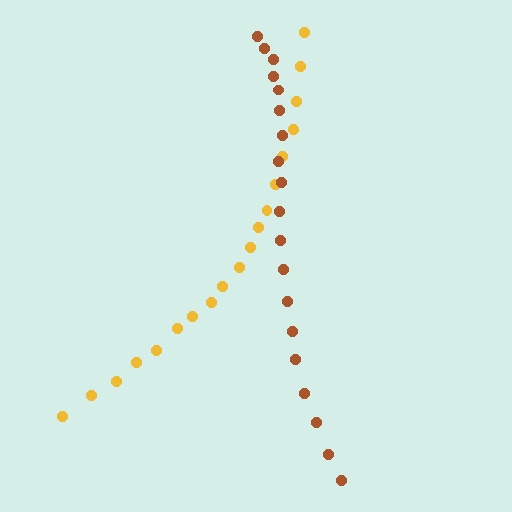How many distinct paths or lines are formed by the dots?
There are 2 distinct paths.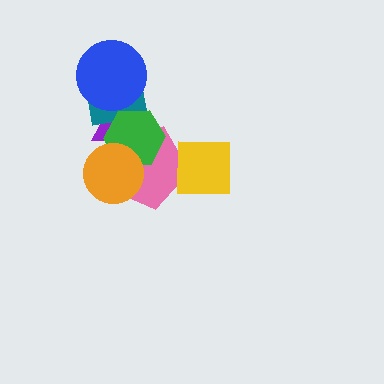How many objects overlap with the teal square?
3 objects overlap with the teal square.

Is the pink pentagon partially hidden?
Yes, it is partially covered by another shape.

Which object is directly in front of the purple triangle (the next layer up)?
The pink pentagon is directly in front of the purple triangle.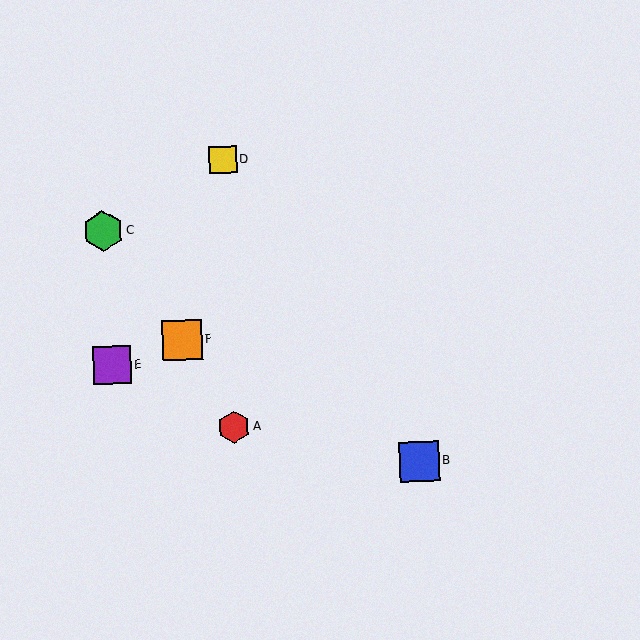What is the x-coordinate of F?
Object F is at x≈182.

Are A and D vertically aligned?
Yes, both are at x≈234.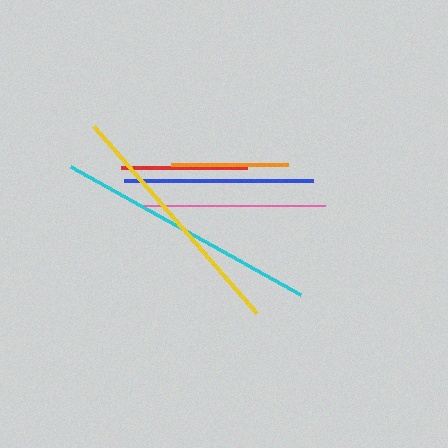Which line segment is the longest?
The cyan line is the longest at approximately 263 pixels.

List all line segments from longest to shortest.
From longest to shortest: cyan, yellow, blue, pink, red, orange.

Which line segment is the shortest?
The orange line is the shortest at approximately 118 pixels.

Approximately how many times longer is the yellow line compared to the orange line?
The yellow line is approximately 2.1 times the length of the orange line.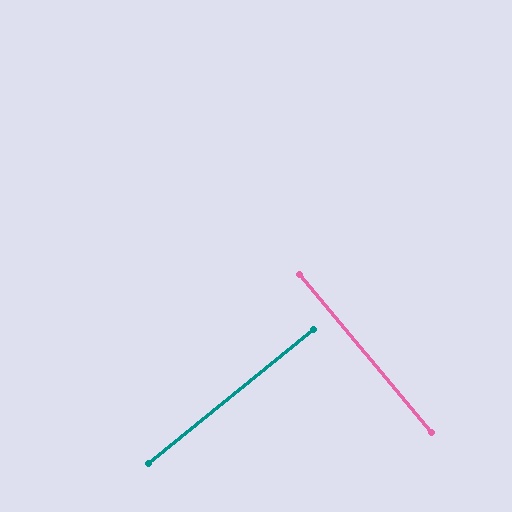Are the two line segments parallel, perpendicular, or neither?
Perpendicular — they meet at approximately 89°.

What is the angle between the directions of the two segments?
Approximately 89 degrees.